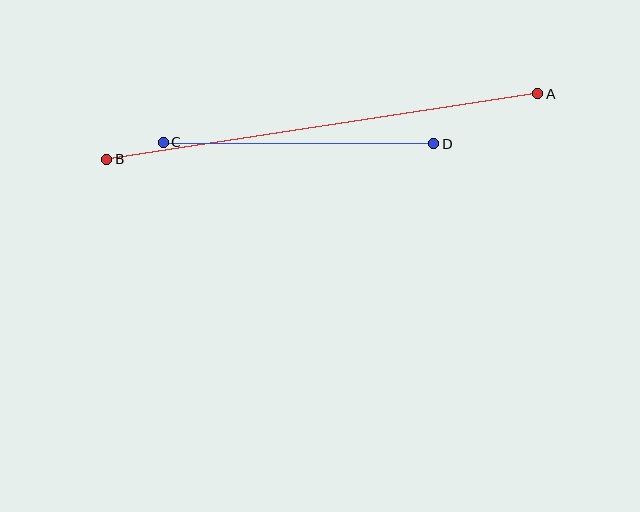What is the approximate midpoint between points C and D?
The midpoint is at approximately (298, 143) pixels.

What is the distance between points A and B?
The distance is approximately 436 pixels.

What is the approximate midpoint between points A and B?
The midpoint is at approximately (322, 126) pixels.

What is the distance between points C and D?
The distance is approximately 270 pixels.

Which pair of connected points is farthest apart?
Points A and B are farthest apart.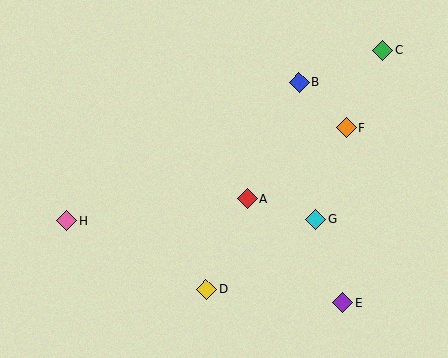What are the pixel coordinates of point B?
Point B is at (299, 82).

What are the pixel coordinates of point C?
Point C is at (383, 50).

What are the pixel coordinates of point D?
Point D is at (206, 289).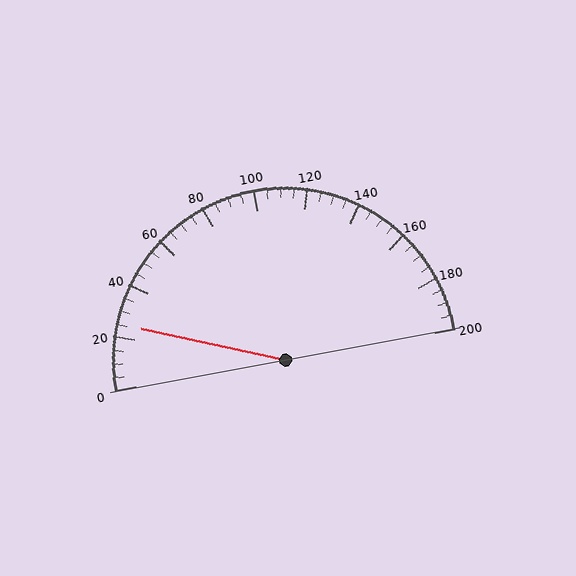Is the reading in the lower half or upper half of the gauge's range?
The reading is in the lower half of the range (0 to 200).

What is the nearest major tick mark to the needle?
The nearest major tick mark is 20.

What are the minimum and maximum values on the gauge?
The gauge ranges from 0 to 200.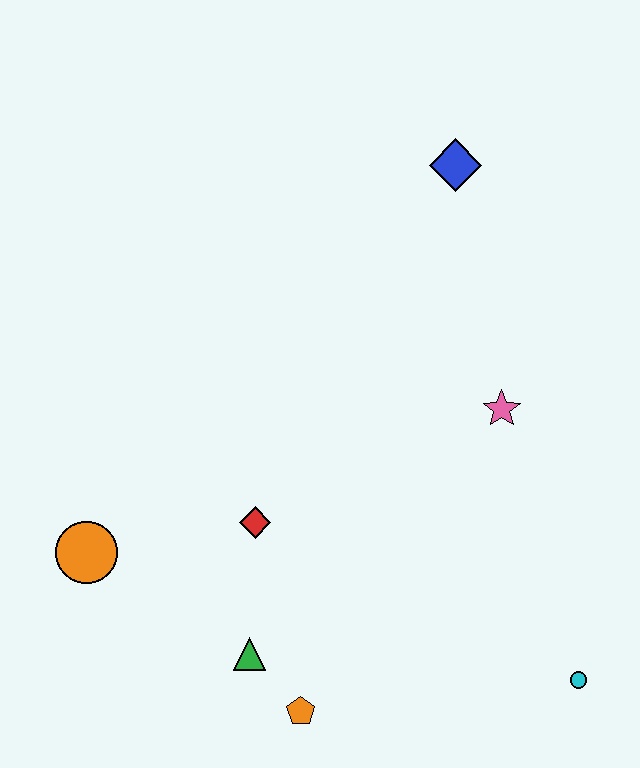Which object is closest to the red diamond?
The green triangle is closest to the red diamond.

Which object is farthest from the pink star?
The orange circle is farthest from the pink star.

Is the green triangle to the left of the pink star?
Yes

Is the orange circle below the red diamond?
Yes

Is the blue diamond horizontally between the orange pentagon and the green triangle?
No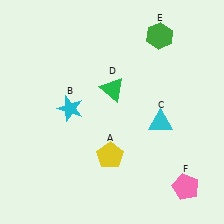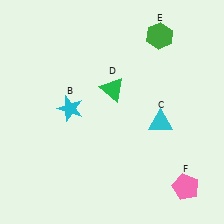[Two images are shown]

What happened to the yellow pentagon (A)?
The yellow pentagon (A) was removed in Image 2. It was in the bottom-left area of Image 1.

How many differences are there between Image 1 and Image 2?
There is 1 difference between the two images.